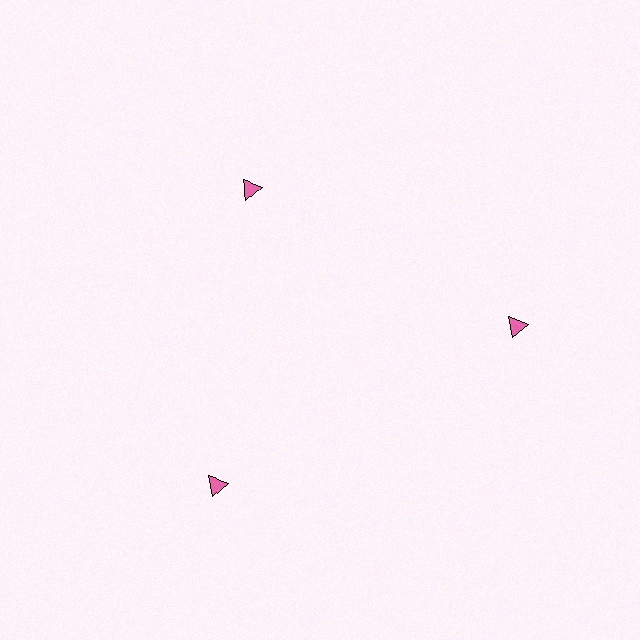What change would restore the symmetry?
The symmetry would be restored by moving it outward, back onto the ring so that all 3 triangles sit at equal angles and equal distance from the center.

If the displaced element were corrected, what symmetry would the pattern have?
It would have 3-fold rotational symmetry — the pattern would map onto itself every 120 degrees.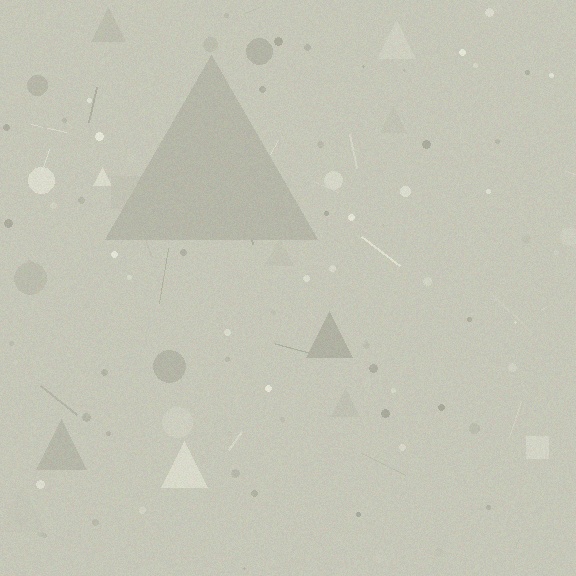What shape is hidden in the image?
A triangle is hidden in the image.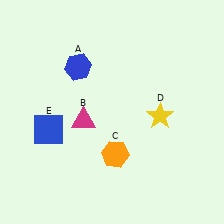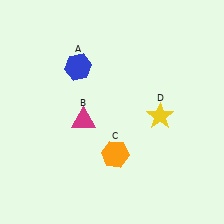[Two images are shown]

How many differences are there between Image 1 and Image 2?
There is 1 difference between the two images.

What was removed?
The blue square (E) was removed in Image 2.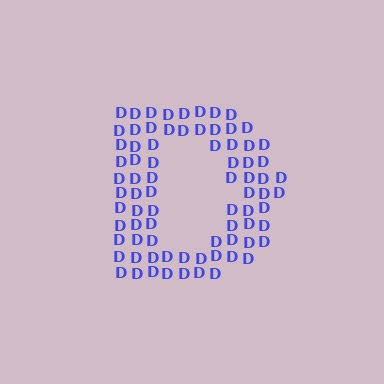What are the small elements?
The small elements are letter D's.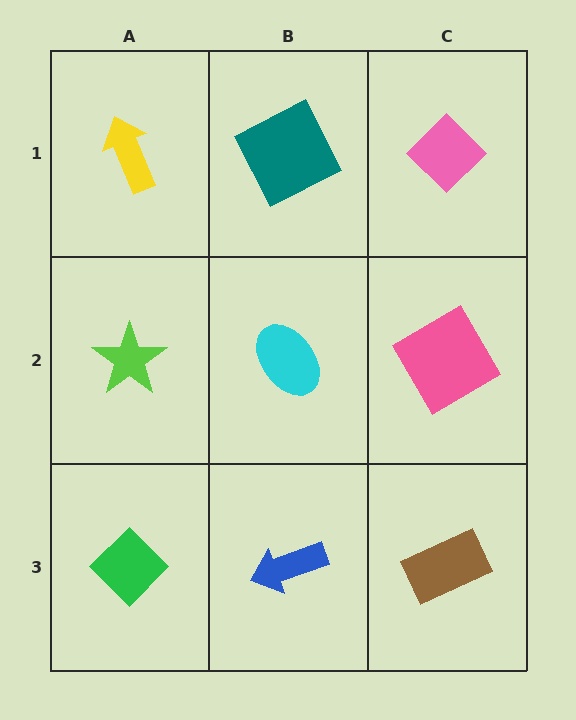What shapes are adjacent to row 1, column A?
A lime star (row 2, column A), a teal square (row 1, column B).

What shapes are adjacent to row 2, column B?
A teal square (row 1, column B), a blue arrow (row 3, column B), a lime star (row 2, column A), a pink diamond (row 2, column C).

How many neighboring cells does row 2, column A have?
3.